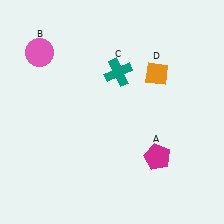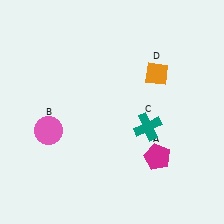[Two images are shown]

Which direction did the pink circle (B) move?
The pink circle (B) moved down.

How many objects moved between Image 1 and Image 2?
2 objects moved between the two images.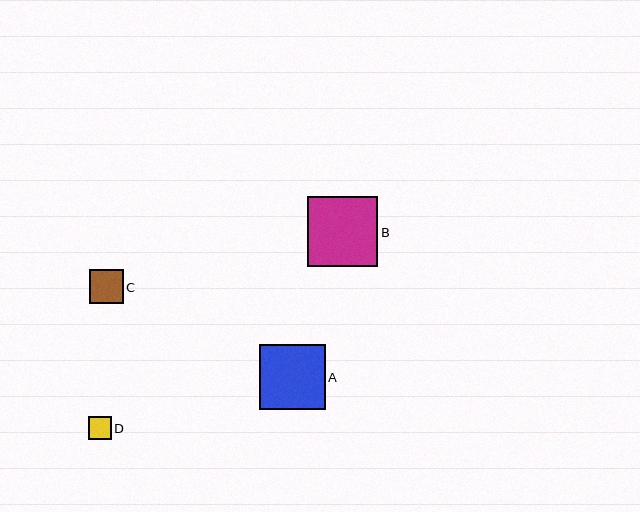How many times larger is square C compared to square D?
Square C is approximately 1.5 times the size of square D.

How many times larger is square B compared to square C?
Square B is approximately 2.1 times the size of square C.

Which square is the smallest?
Square D is the smallest with a size of approximately 23 pixels.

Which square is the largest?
Square B is the largest with a size of approximately 70 pixels.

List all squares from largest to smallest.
From largest to smallest: B, A, C, D.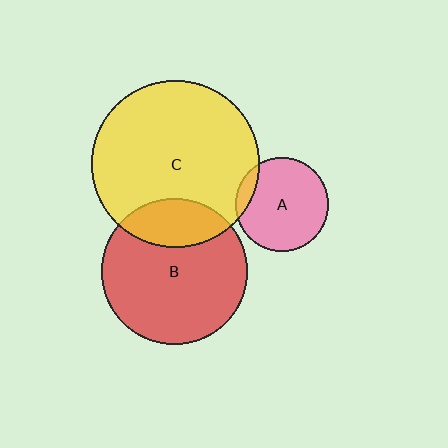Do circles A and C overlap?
Yes.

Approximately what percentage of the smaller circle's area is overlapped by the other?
Approximately 10%.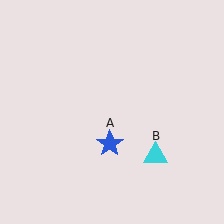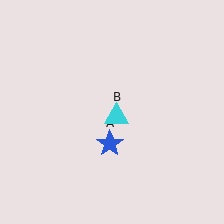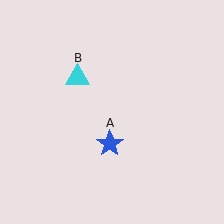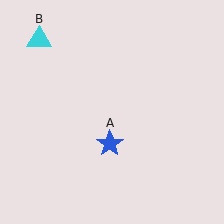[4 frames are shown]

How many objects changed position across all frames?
1 object changed position: cyan triangle (object B).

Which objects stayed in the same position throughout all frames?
Blue star (object A) remained stationary.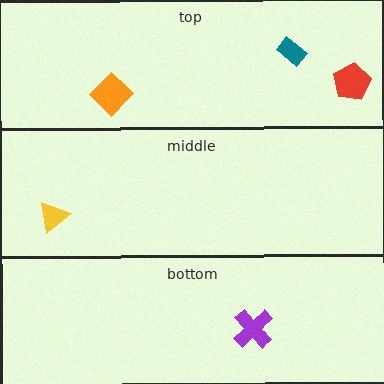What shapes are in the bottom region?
The purple cross.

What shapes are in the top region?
The teal rectangle, the red pentagon, the orange diamond.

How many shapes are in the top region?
3.